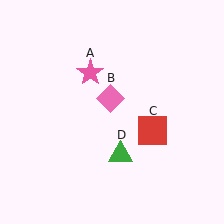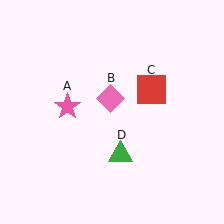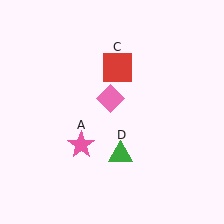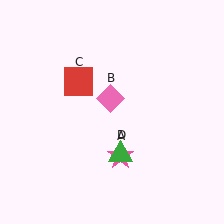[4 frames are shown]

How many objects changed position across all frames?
2 objects changed position: pink star (object A), red square (object C).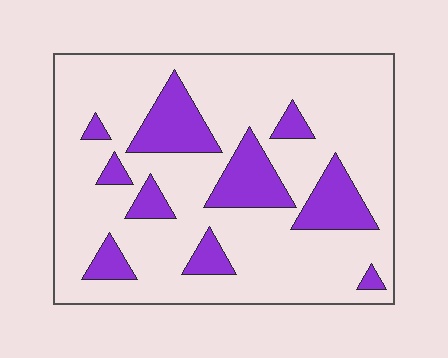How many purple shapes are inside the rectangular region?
10.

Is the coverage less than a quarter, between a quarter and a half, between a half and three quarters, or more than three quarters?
Less than a quarter.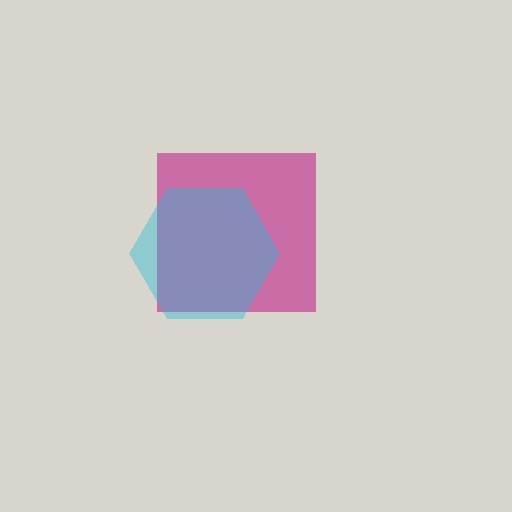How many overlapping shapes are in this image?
There are 2 overlapping shapes in the image.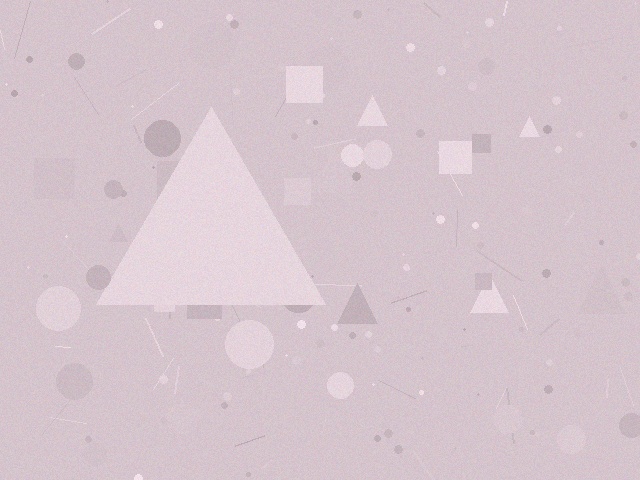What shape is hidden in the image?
A triangle is hidden in the image.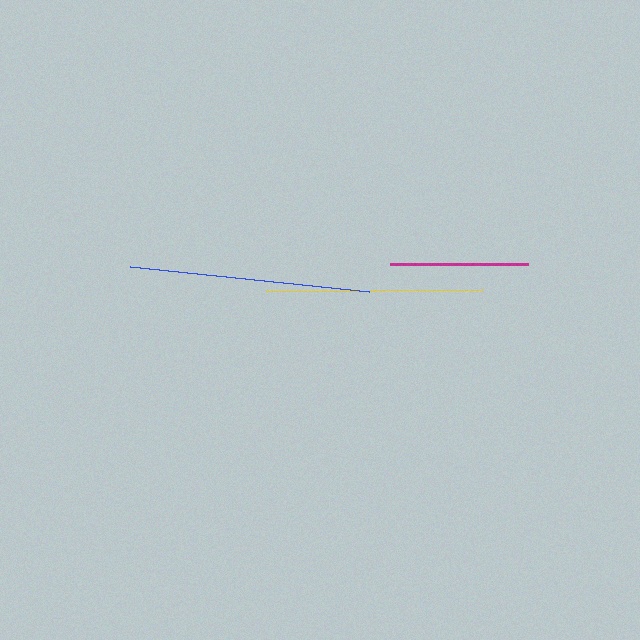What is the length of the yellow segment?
The yellow segment is approximately 216 pixels long.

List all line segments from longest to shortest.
From longest to shortest: blue, yellow, magenta.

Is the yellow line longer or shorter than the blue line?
The blue line is longer than the yellow line.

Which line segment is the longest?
The blue line is the longest at approximately 240 pixels.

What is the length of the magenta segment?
The magenta segment is approximately 139 pixels long.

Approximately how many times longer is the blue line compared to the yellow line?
The blue line is approximately 1.1 times the length of the yellow line.